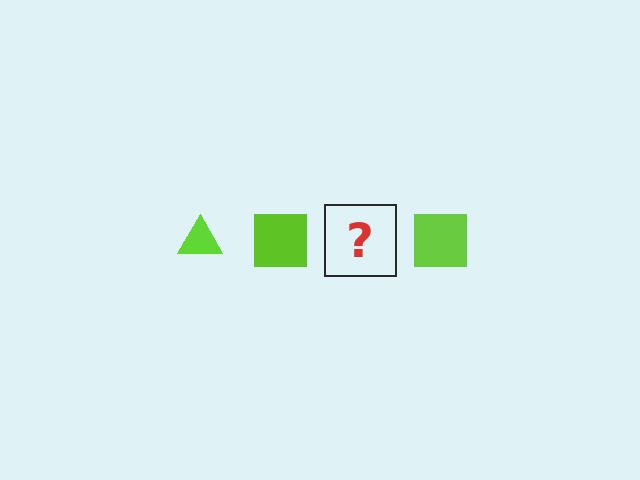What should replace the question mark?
The question mark should be replaced with a lime triangle.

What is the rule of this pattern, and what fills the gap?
The rule is that the pattern cycles through triangle, square shapes in lime. The gap should be filled with a lime triangle.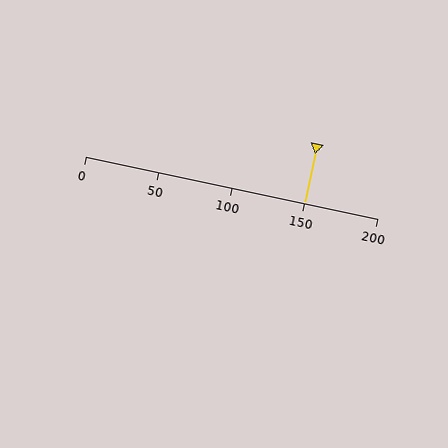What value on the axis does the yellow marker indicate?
The marker indicates approximately 150.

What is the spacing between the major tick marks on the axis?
The major ticks are spaced 50 apart.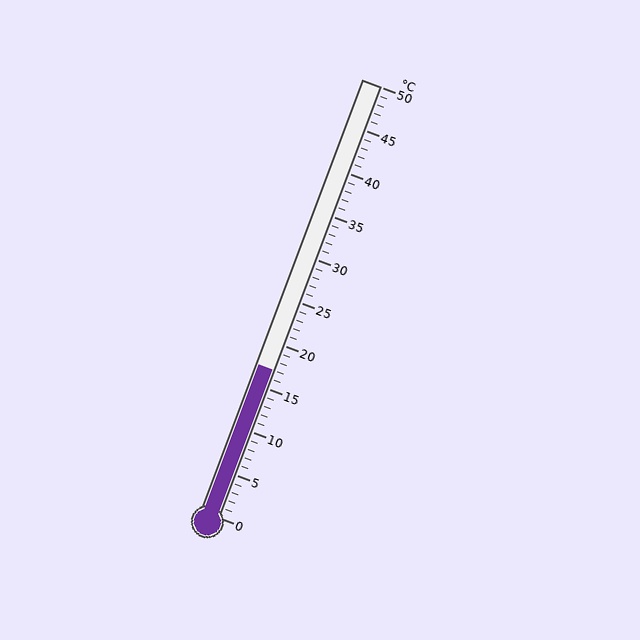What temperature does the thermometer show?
The thermometer shows approximately 17°C.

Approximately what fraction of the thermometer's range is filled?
The thermometer is filled to approximately 35% of its range.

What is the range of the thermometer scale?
The thermometer scale ranges from 0°C to 50°C.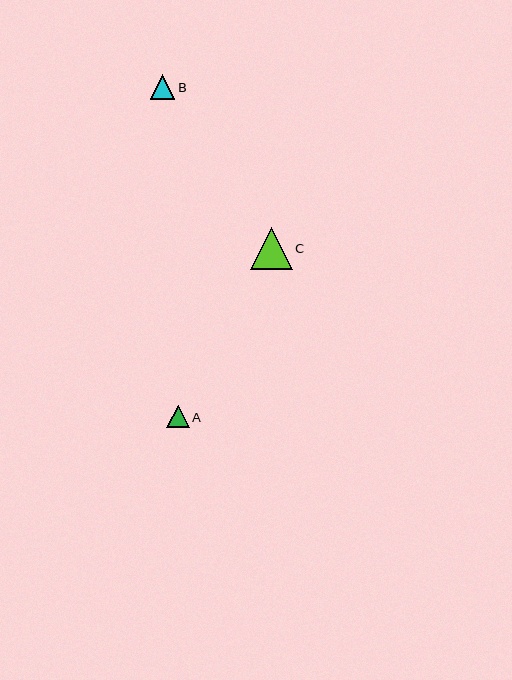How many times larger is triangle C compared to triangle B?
Triangle C is approximately 1.7 times the size of triangle B.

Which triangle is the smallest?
Triangle A is the smallest with a size of approximately 22 pixels.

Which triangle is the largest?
Triangle C is the largest with a size of approximately 41 pixels.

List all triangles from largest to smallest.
From largest to smallest: C, B, A.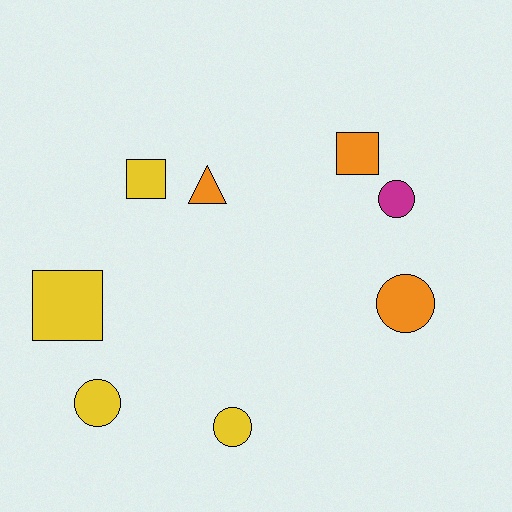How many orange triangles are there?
There is 1 orange triangle.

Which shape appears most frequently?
Circle, with 4 objects.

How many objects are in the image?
There are 8 objects.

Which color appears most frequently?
Yellow, with 4 objects.